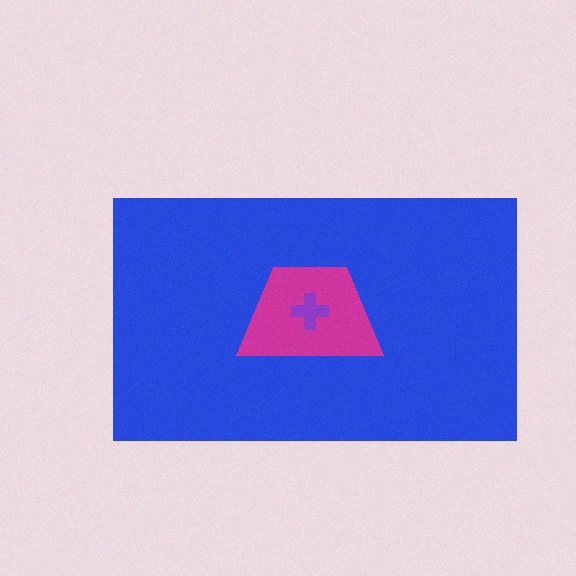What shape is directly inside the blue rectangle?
The magenta trapezoid.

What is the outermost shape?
The blue rectangle.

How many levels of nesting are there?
3.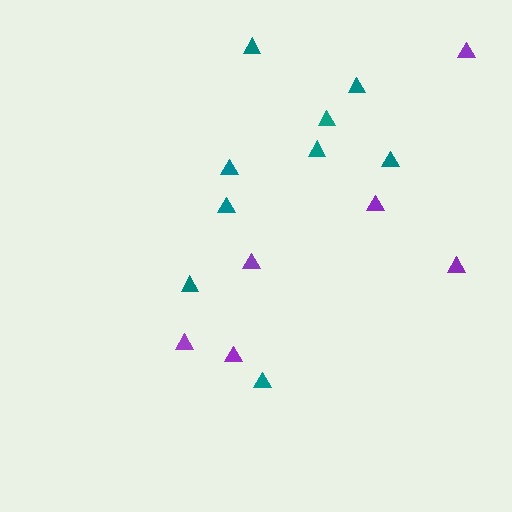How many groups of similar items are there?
There are 2 groups: one group of teal triangles (9) and one group of purple triangles (6).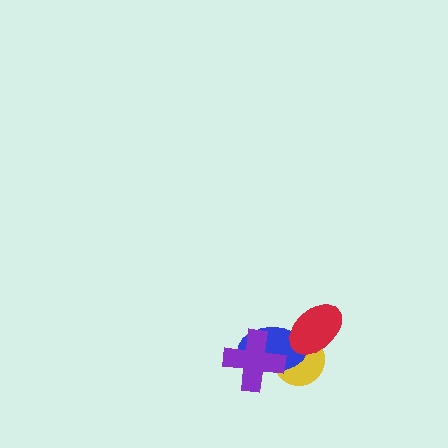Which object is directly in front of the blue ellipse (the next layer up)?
The red ellipse is directly in front of the blue ellipse.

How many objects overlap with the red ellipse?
2 objects overlap with the red ellipse.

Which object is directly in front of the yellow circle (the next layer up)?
The blue ellipse is directly in front of the yellow circle.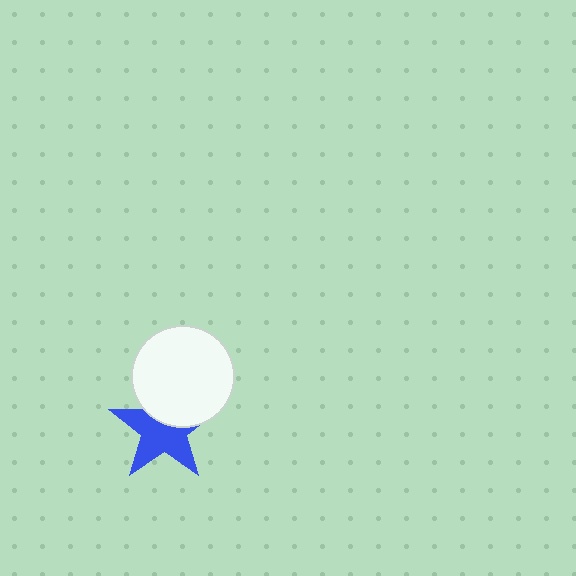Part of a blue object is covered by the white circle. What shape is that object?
It is a star.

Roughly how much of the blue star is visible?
About half of it is visible (roughly 62%).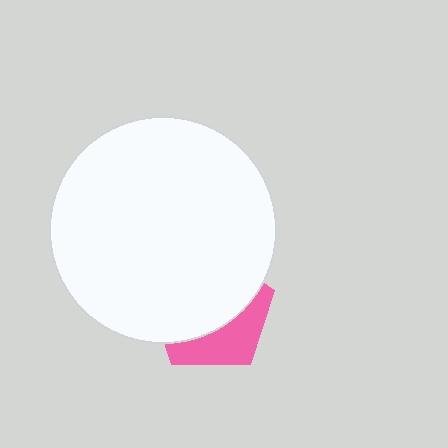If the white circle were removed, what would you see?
You would see the complete pink pentagon.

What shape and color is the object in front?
The object in front is a white circle.